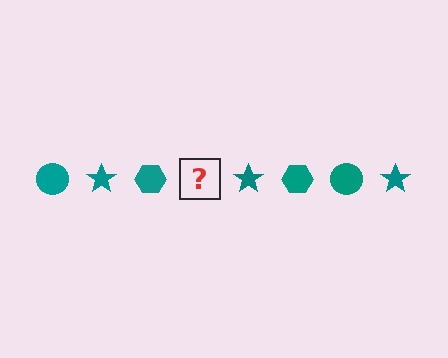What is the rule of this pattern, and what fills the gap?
The rule is that the pattern cycles through circle, star, hexagon shapes in teal. The gap should be filled with a teal circle.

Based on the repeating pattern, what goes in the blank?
The blank should be a teal circle.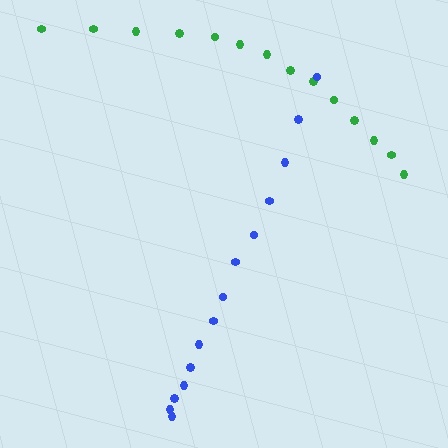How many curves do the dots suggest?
There are 2 distinct paths.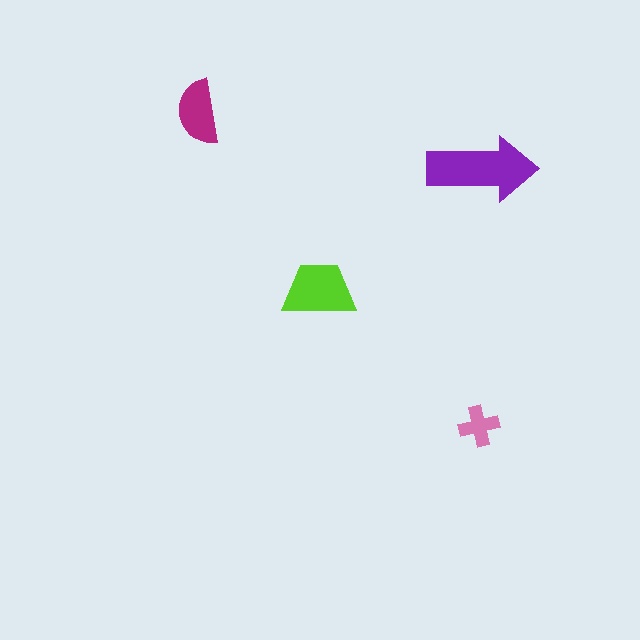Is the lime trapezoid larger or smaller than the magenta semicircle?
Larger.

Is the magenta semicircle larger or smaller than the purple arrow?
Smaller.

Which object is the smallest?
The pink cross.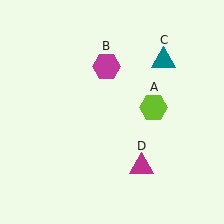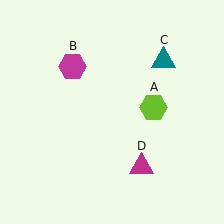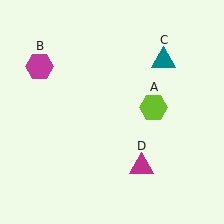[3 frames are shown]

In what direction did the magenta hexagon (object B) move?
The magenta hexagon (object B) moved left.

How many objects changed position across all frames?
1 object changed position: magenta hexagon (object B).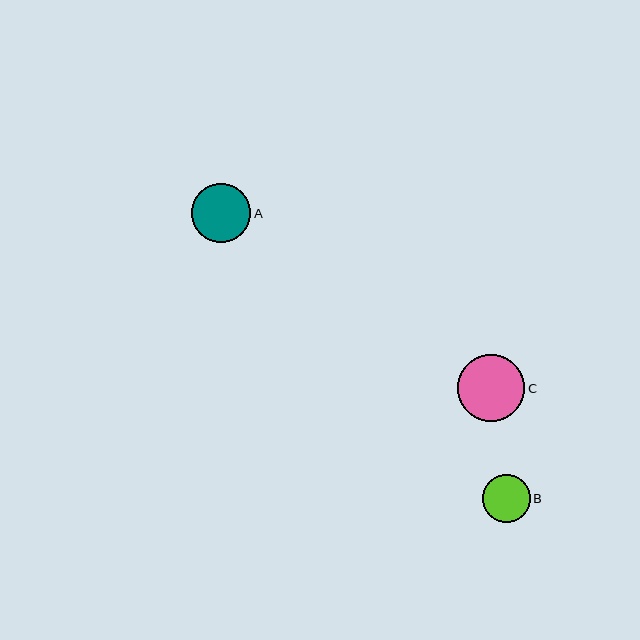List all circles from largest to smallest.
From largest to smallest: C, A, B.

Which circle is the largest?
Circle C is the largest with a size of approximately 67 pixels.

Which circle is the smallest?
Circle B is the smallest with a size of approximately 47 pixels.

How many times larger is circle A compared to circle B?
Circle A is approximately 1.2 times the size of circle B.